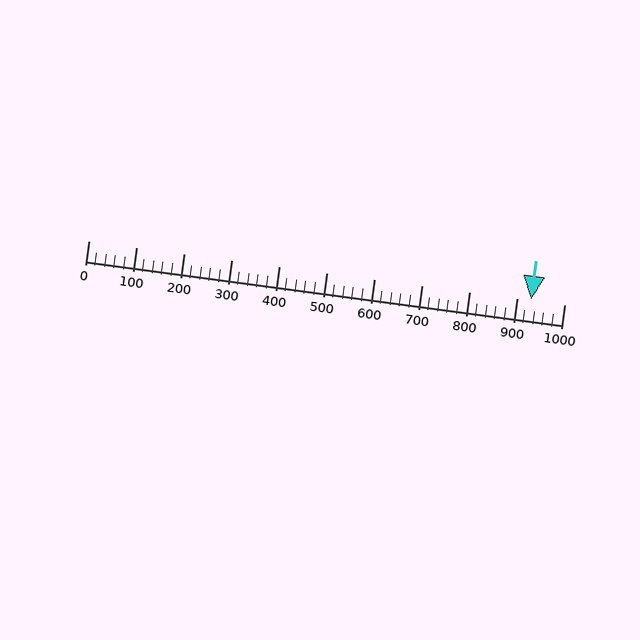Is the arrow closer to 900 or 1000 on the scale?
The arrow is closer to 900.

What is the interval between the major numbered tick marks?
The major tick marks are spaced 100 units apart.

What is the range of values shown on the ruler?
The ruler shows values from 0 to 1000.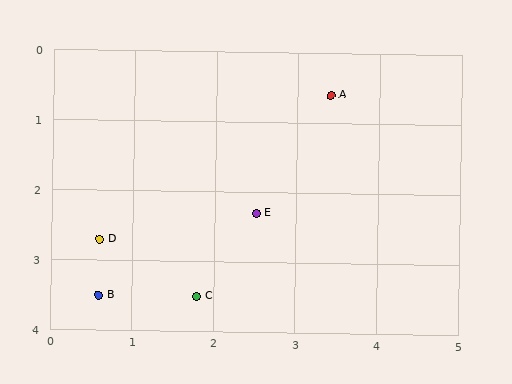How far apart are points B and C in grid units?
Points B and C are about 1.2 grid units apart.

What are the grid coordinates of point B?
Point B is at approximately (0.6, 3.5).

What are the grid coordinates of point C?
Point C is at approximately (1.8, 3.5).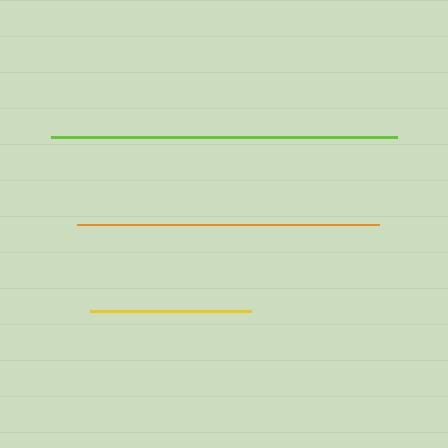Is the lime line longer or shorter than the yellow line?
The lime line is longer than the yellow line.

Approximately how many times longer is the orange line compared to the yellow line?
The orange line is approximately 1.9 times the length of the yellow line.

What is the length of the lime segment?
The lime segment is approximately 345 pixels long.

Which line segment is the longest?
The lime line is the longest at approximately 345 pixels.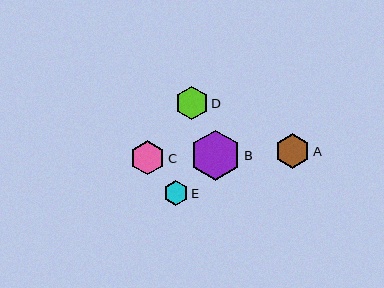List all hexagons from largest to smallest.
From largest to smallest: B, A, C, D, E.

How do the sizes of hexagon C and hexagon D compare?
Hexagon C and hexagon D are approximately the same size.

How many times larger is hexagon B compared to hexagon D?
Hexagon B is approximately 1.5 times the size of hexagon D.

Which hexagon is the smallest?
Hexagon E is the smallest with a size of approximately 25 pixels.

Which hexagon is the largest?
Hexagon B is the largest with a size of approximately 50 pixels.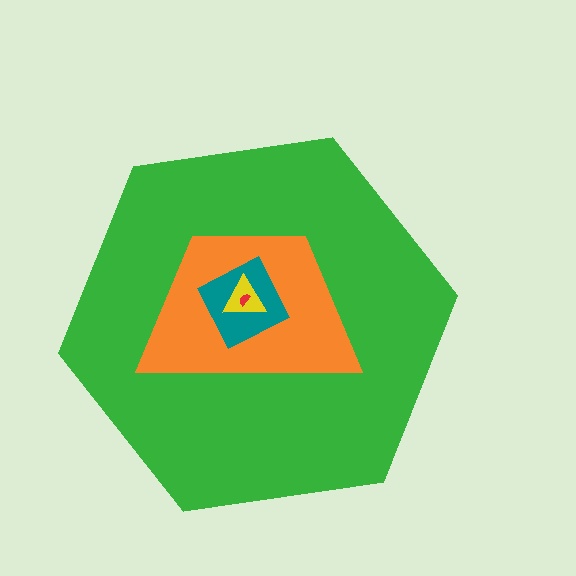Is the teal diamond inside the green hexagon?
Yes.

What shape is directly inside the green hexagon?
The orange trapezoid.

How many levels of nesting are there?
5.